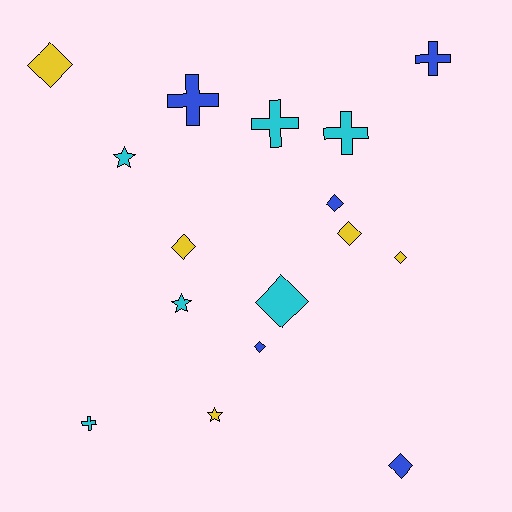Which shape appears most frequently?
Diamond, with 8 objects.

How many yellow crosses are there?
There are no yellow crosses.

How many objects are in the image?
There are 16 objects.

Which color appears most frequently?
Cyan, with 6 objects.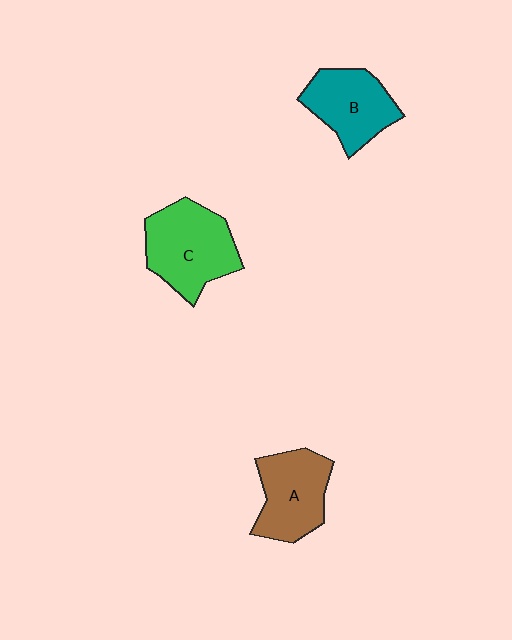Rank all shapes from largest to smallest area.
From largest to smallest: C (green), A (brown), B (teal).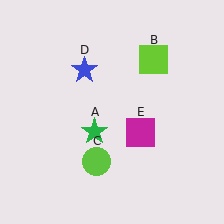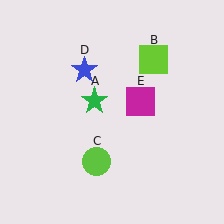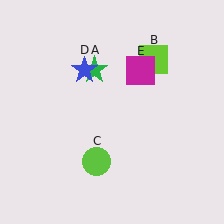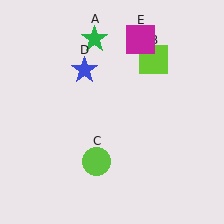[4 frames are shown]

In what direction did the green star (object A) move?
The green star (object A) moved up.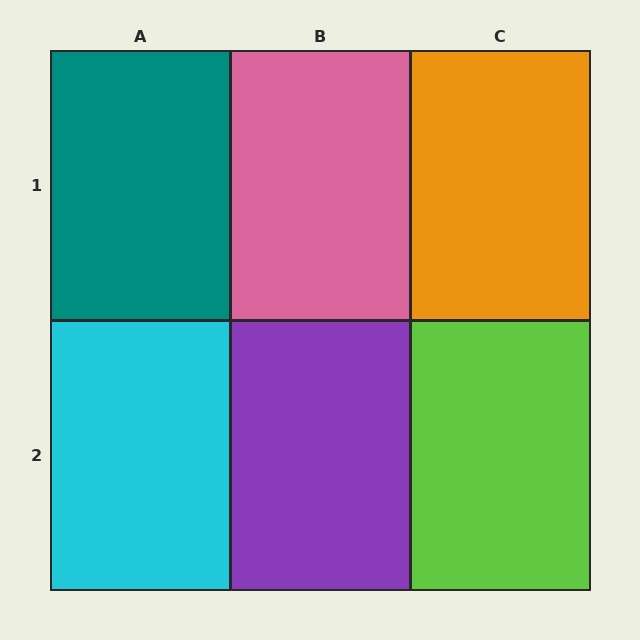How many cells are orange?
1 cell is orange.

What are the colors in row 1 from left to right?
Teal, pink, orange.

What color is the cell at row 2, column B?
Purple.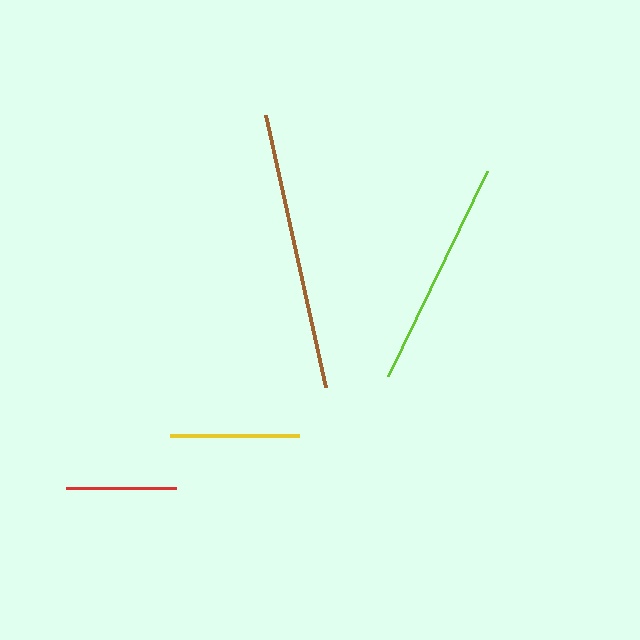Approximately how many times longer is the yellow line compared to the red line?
The yellow line is approximately 1.2 times the length of the red line.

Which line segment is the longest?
The brown line is the longest at approximately 278 pixels.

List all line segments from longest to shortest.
From longest to shortest: brown, lime, yellow, red.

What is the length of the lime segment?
The lime segment is approximately 227 pixels long.